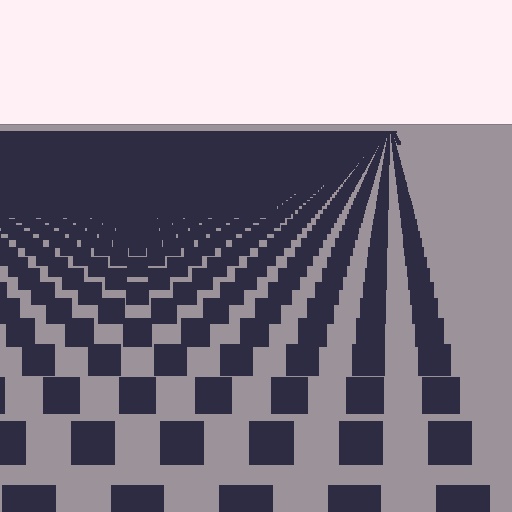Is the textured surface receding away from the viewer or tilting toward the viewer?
The surface is receding away from the viewer. Texture elements get smaller and denser toward the top.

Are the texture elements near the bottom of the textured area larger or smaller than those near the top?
Larger. Near the bottom, elements are closer to the viewer and appear at a bigger on-screen size.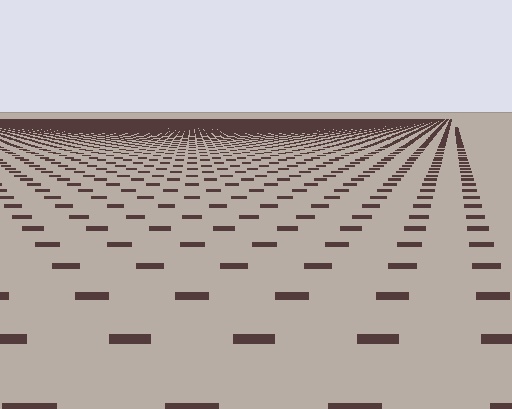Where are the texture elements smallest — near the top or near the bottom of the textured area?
Near the top.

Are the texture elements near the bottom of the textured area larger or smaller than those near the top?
Larger. Near the bottom, elements are closer to the viewer and appear at a bigger on-screen size.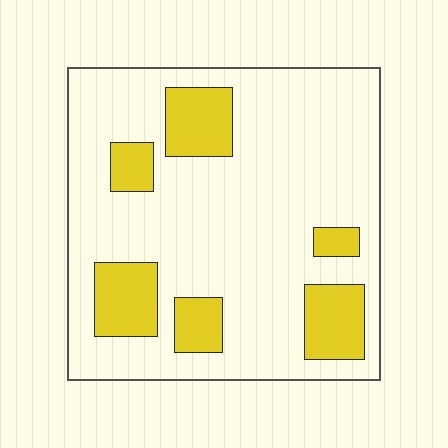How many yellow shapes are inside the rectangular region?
6.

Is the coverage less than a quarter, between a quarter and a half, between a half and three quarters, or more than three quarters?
Less than a quarter.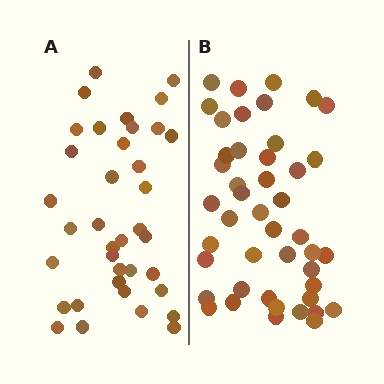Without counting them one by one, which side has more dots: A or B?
Region B (the right region) has more dots.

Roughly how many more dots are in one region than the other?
Region B has roughly 8 or so more dots than region A.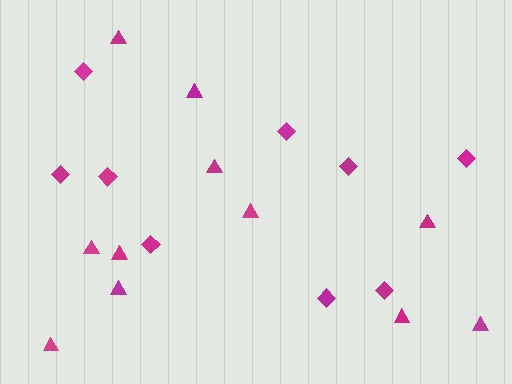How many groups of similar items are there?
There are 2 groups: one group of diamonds (9) and one group of triangles (11).